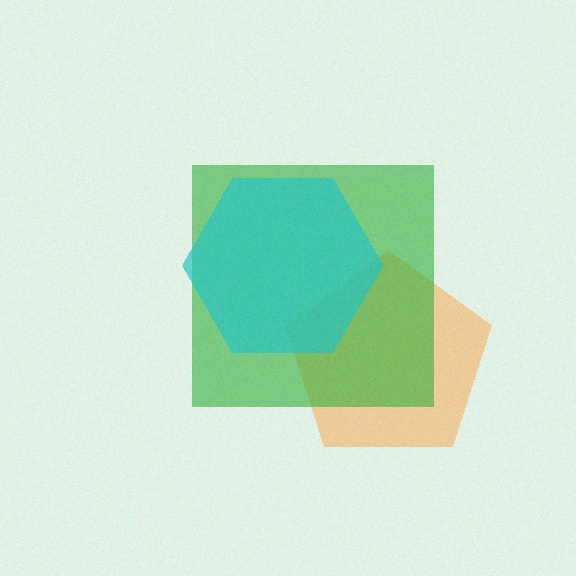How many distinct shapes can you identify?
There are 3 distinct shapes: an orange pentagon, a green square, a cyan hexagon.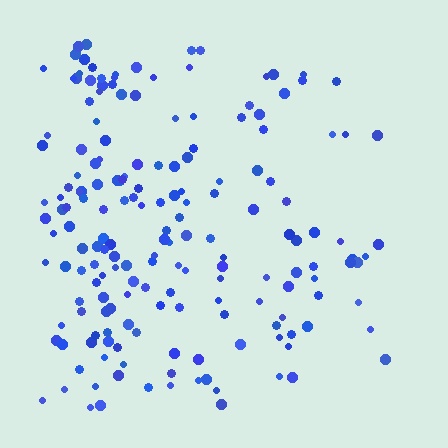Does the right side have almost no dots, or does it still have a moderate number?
Still a moderate number, just noticeably fewer than the left.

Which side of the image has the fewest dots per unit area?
The right.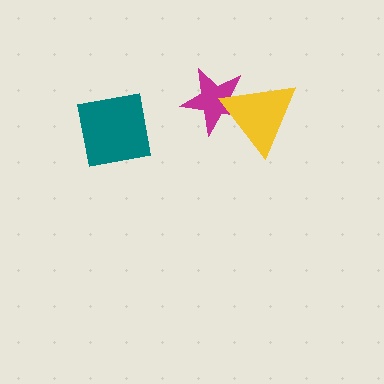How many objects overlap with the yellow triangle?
1 object overlaps with the yellow triangle.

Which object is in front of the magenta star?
The yellow triangle is in front of the magenta star.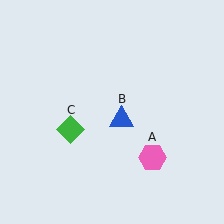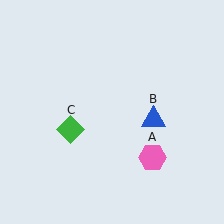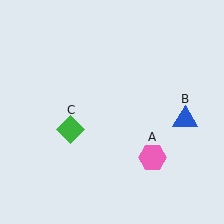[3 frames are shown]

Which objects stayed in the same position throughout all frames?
Pink hexagon (object A) and green diamond (object C) remained stationary.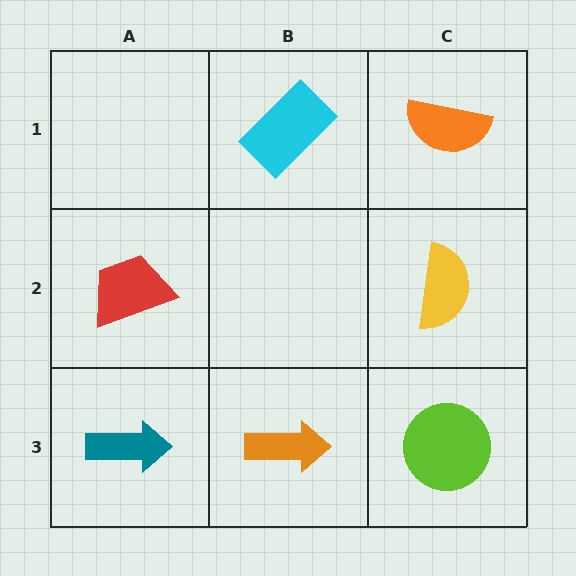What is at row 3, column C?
A lime circle.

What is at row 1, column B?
A cyan rectangle.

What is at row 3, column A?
A teal arrow.